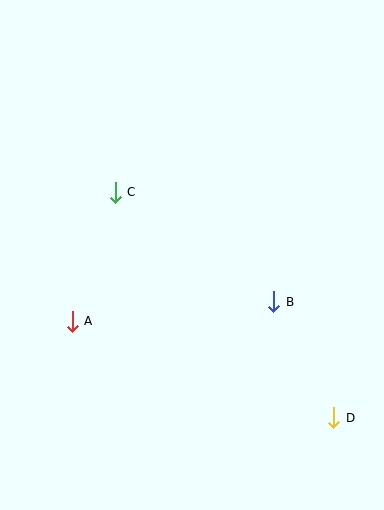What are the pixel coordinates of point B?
Point B is at (274, 302).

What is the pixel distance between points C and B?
The distance between C and B is 193 pixels.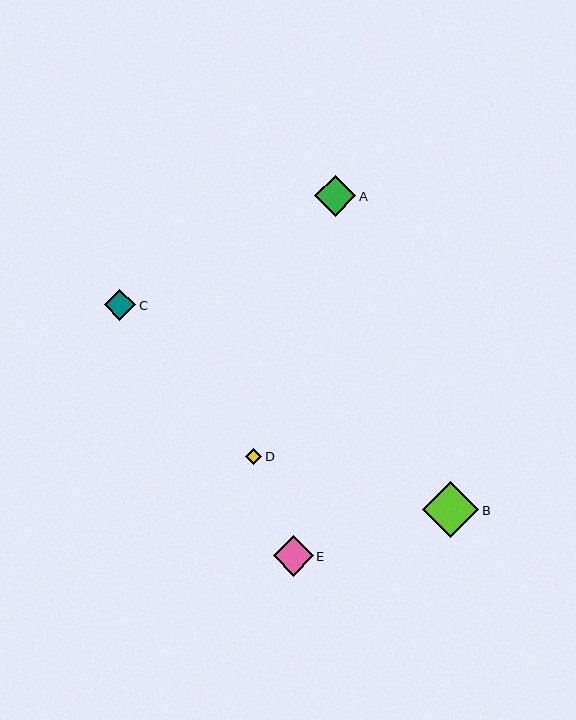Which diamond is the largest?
Diamond B is the largest with a size of approximately 56 pixels.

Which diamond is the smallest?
Diamond D is the smallest with a size of approximately 16 pixels.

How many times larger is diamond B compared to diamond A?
Diamond B is approximately 1.4 times the size of diamond A.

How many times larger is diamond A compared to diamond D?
Diamond A is approximately 2.6 times the size of diamond D.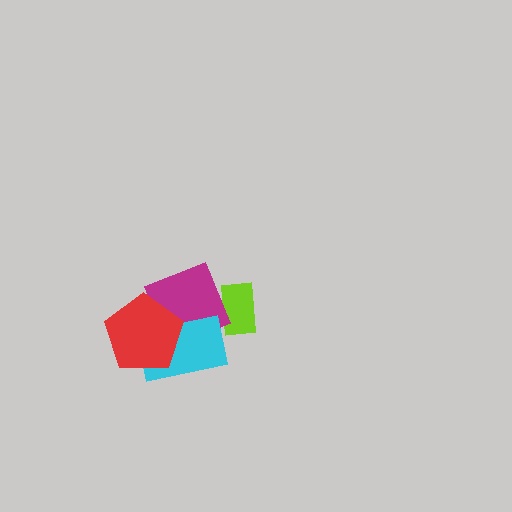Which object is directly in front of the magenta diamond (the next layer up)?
The cyan rectangle is directly in front of the magenta diamond.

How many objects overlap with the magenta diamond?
3 objects overlap with the magenta diamond.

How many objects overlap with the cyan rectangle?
2 objects overlap with the cyan rectangle.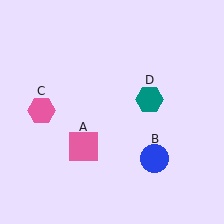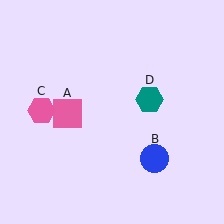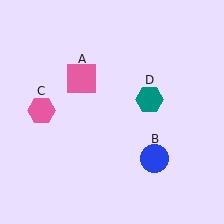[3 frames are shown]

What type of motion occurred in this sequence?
The pink square (object A) rotated clockwise around the center of the scene.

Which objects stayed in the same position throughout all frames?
Blue circle (object B) and pink hexagon (object C) and teal hexagon (object D) remained stationary.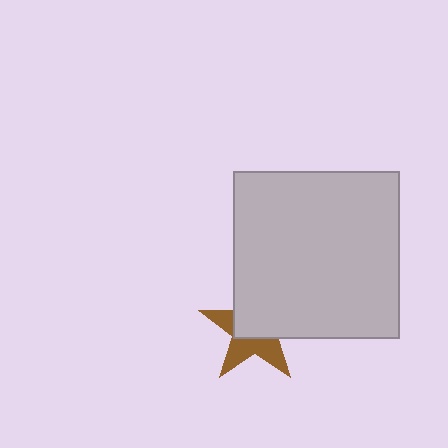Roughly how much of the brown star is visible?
A small part of it is visible (roughly 45%).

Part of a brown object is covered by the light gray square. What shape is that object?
It is a star.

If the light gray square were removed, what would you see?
You would see the complete brown star.